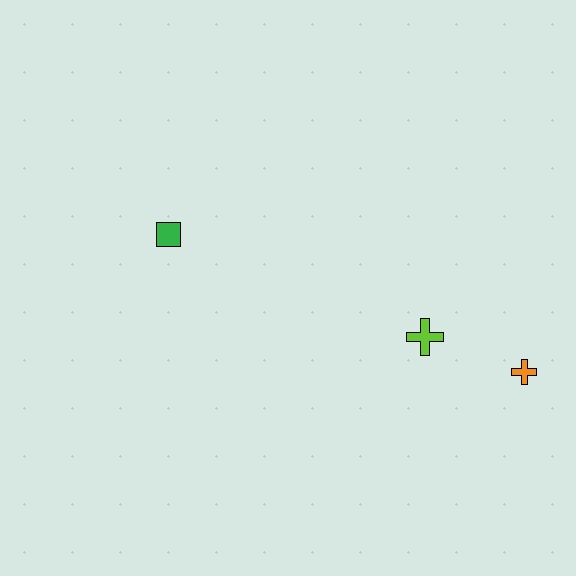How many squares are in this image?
There is 1 square.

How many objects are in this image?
There are 3 objects.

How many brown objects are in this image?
There are no brown objects.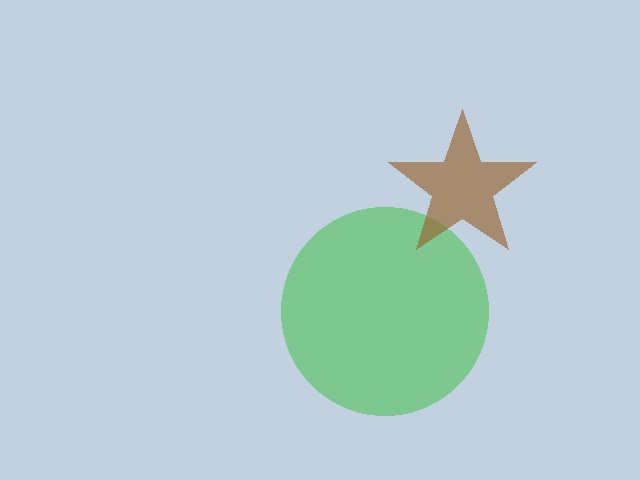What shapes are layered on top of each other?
The layered shapes are: a green circle, a brown star.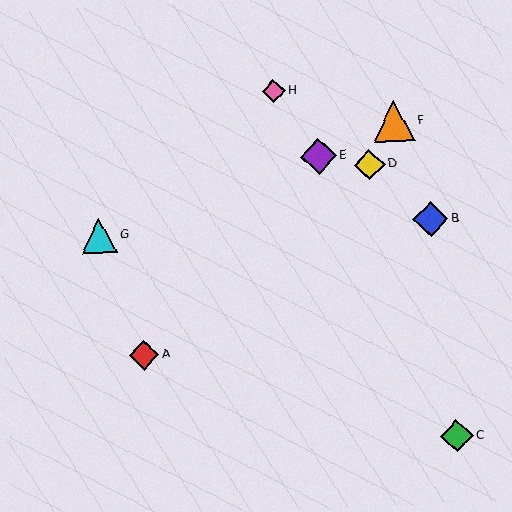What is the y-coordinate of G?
Object G is at y≈235.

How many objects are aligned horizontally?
2 objects (B, G) are aligned horizontally.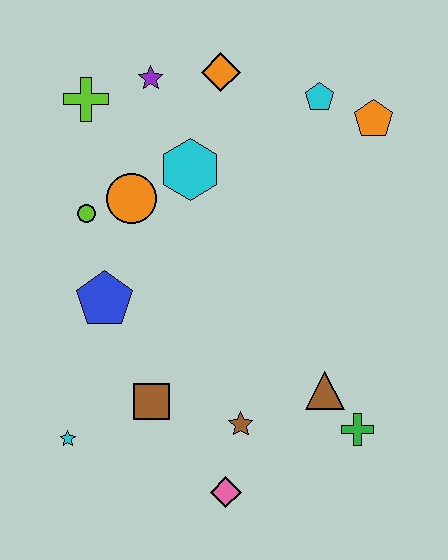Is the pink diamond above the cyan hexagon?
No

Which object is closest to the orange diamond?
The purple star is closest to the orange diamond.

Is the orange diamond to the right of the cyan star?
Yes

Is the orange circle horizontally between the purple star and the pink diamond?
No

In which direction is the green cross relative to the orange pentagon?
The green cross is below the orange pentagon.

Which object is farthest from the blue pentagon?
The orange pentagon is farthest from the blue pentagon.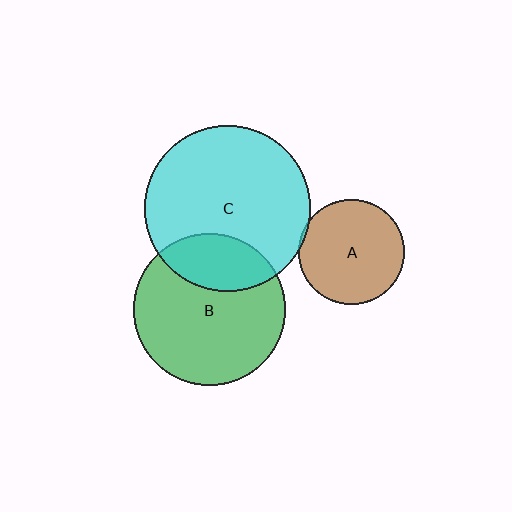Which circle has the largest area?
Circle C (cyan).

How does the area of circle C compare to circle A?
Approximately 2.5 times.